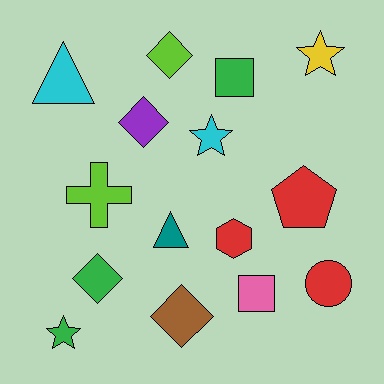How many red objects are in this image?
There are 3 red objects.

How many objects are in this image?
There are 15 objects.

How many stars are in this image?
There are 3 stars.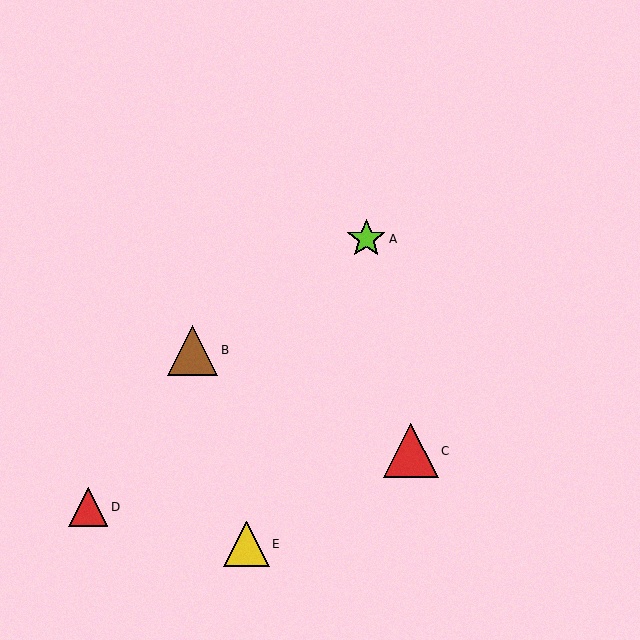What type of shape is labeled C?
Shape C is a red triangle.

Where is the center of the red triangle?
The center of the red triangle is at (411, 451).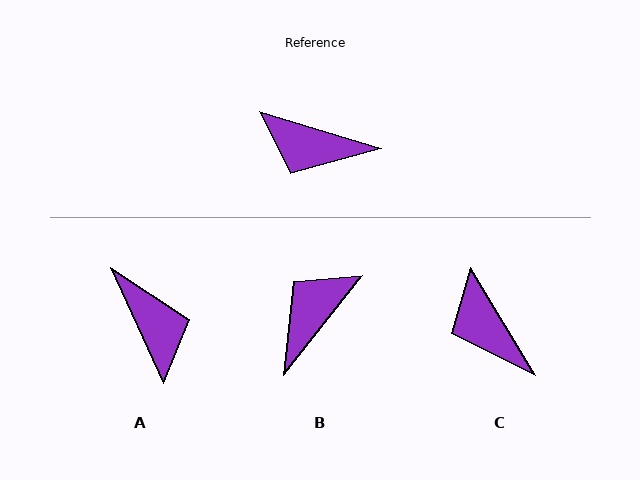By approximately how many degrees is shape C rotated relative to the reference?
Approximately 42 degrees clockwise.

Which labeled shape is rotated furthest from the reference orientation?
A, about 131 degrees away.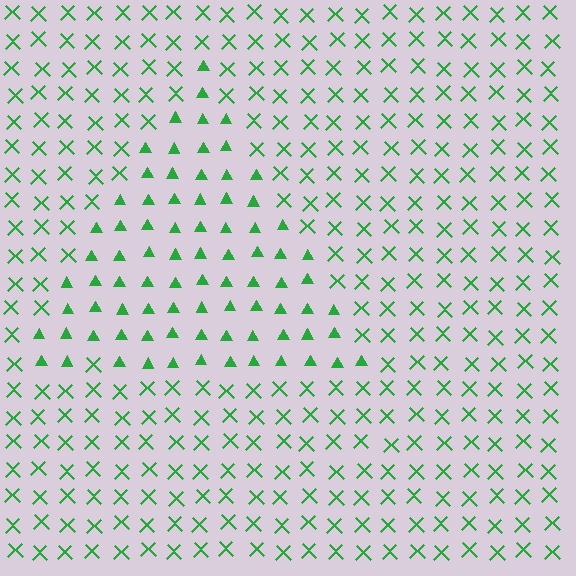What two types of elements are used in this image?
The image uses triangles inside the triangle region and X marks outside it.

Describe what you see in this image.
The image is filled with small green elements arranged in a uniform grid. A triangle-shaped region contains triangles, while the surrounding area contains X marks. The boundary is defined purely by the change in element shape.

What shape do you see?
I see a triangle.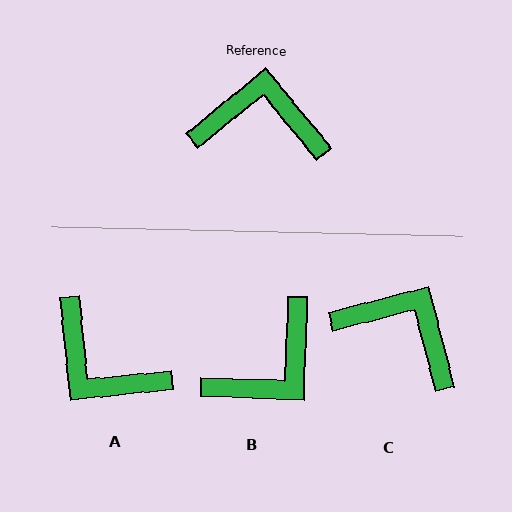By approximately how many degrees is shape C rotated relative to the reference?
Approximately 25 degrees clockwise.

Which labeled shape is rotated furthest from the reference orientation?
A, about 147 degrees away.